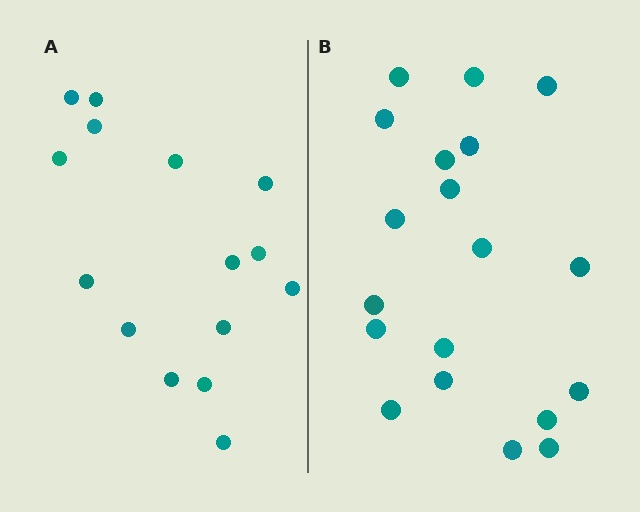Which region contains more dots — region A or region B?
Region B (the right region) has more dots.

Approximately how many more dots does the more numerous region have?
Region B has about 4 more dots than region A.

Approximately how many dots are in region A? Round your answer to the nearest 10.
About 20 dots. (The exact count is 15, which rounds to 20.)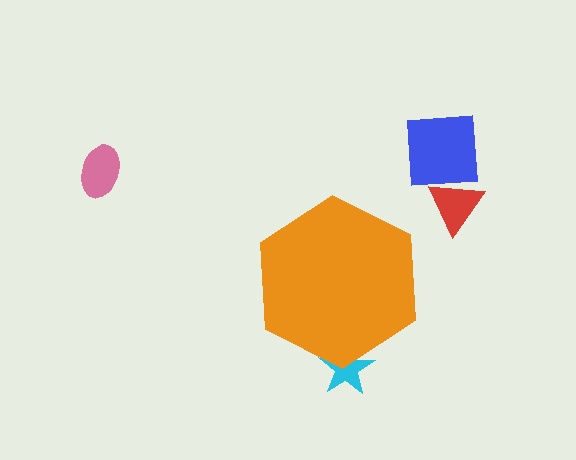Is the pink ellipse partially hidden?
No, the pink ellipse is fully visible.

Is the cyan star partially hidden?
Yes, the cyan star is partially hidden behind the orange hexagon.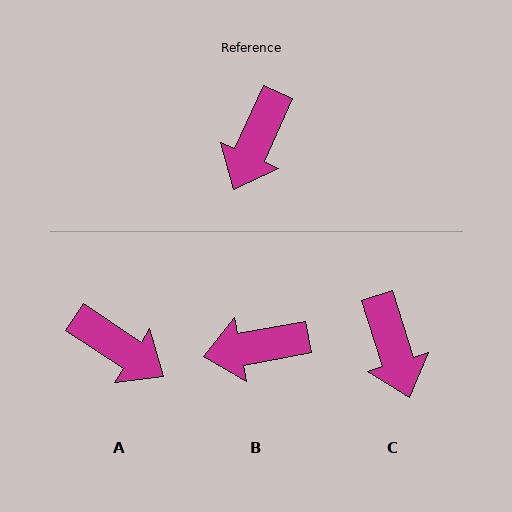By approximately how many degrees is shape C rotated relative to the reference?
Approximately 42 degrees counter-clockwise.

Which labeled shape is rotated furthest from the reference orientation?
A, about 80 degrees away.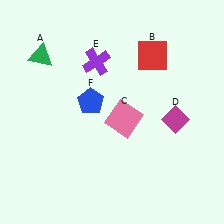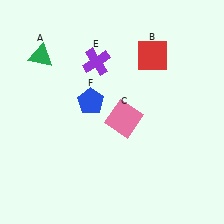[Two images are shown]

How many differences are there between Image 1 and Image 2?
There is 1 difference between the two images.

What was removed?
The magenta diamond (D) was removed in Image 2.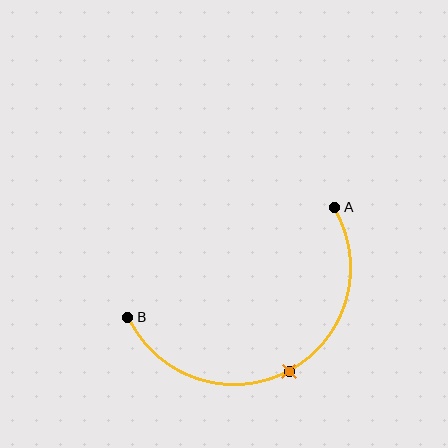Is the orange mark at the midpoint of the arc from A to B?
Yes. The orange mark lies on the arc at equal arc-length from both A and B — it is the arc midpoint.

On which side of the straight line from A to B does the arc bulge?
The arc bulges below the straight line connecting A and B.